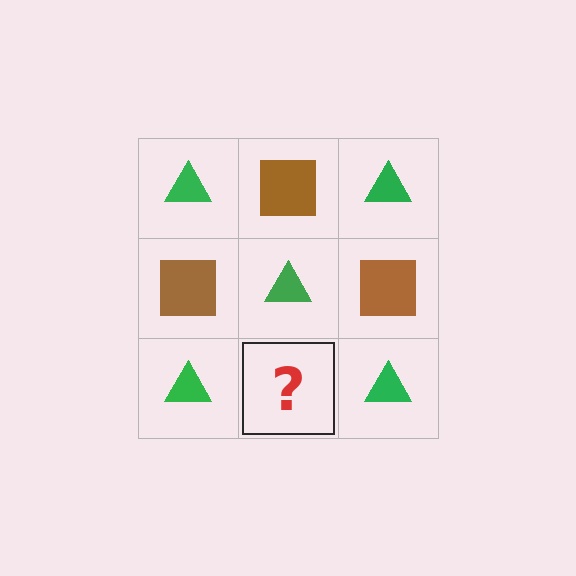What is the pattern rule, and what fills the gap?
The rule is that it alternates green triangle and brown square in a checkerboard pattern. The gap should be filled with a brown square.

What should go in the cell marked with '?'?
The missing cell should contain a brown square.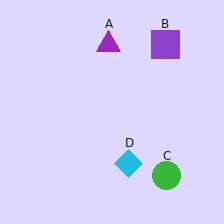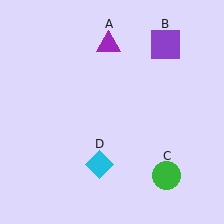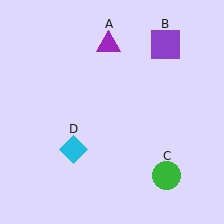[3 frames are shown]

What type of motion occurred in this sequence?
The cyan diamond (object D) rotated clockwise around the center of the scene.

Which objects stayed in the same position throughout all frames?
Purple triangle (object A) and purple square (object B) and green circle (object C) remained stationary.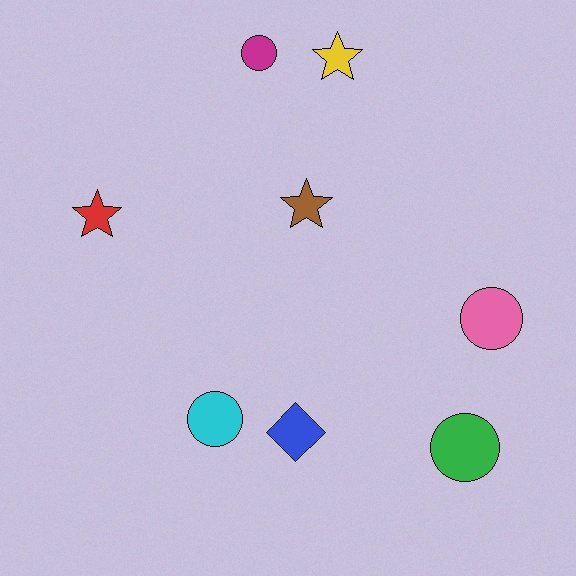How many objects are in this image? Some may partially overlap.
There are 8 objects.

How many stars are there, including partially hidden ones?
There are 3 stars.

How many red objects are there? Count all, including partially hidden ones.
There is 1 red object.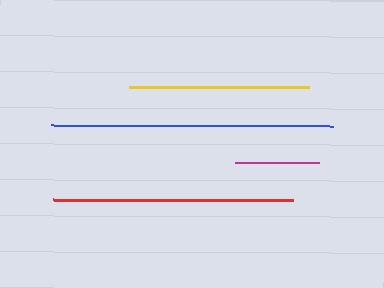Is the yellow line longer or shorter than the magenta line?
The yellow line is longer than the magenta line.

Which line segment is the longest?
The blue line is the longest at approximately 281 pixels.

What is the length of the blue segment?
The blue segment is approximately 281 pixels long.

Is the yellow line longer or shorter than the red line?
The red line is longer than the yellow line.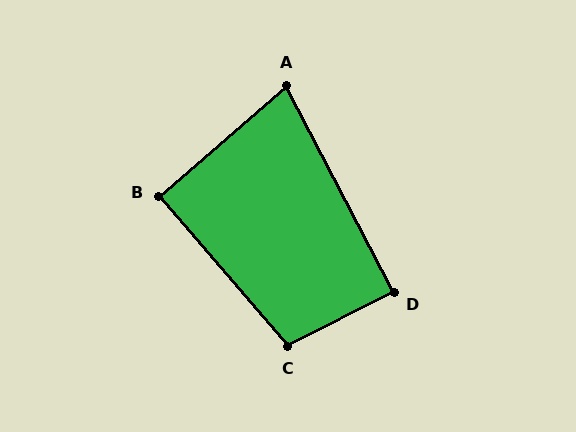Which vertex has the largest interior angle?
C, at approximately 104 degrees.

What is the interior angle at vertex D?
Approximately 90 degrees (approximately right).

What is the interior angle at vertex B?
Approximately 90 degrees (approximately right).